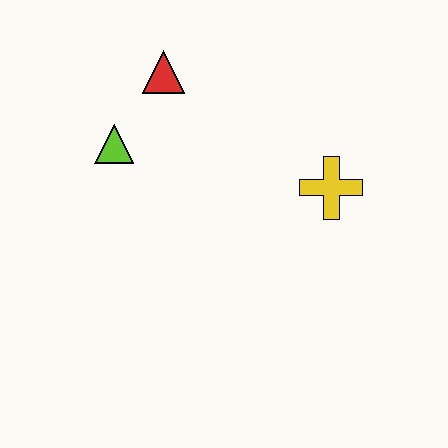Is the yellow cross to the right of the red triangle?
Yes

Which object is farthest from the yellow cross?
The lime triangle is farthest from the yellow cross.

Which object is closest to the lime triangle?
The red triangle is closest to the lime triangle.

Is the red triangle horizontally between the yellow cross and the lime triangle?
Yes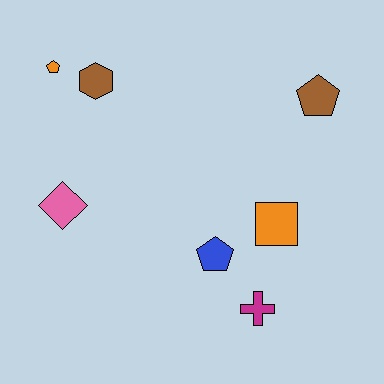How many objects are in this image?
There are 7 objects.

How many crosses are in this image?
There is 1 cross.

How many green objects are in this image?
There are no green objects.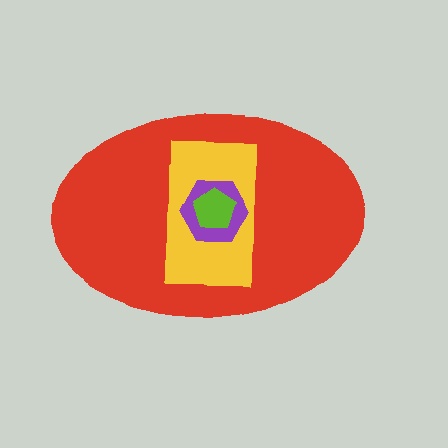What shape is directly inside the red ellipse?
The yellow rectangle.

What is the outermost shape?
The red ellipse.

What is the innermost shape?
The lime pentagon.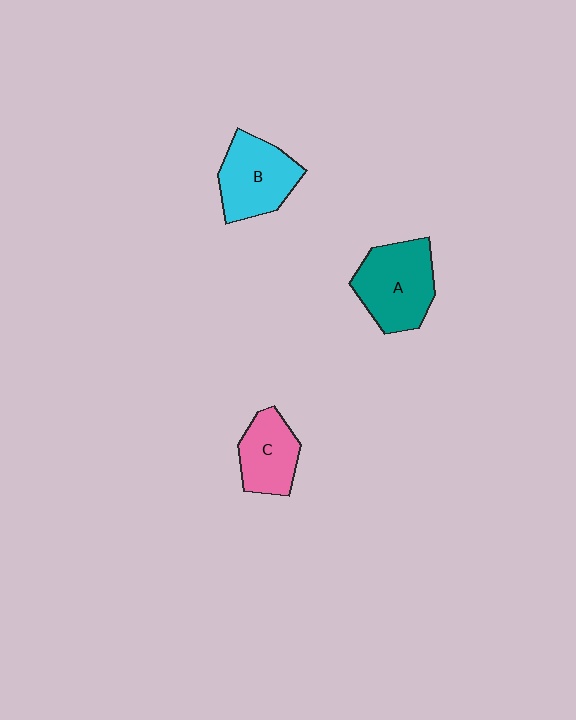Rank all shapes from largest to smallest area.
From largest to smallest: A (teal), B (cyan), C (pink).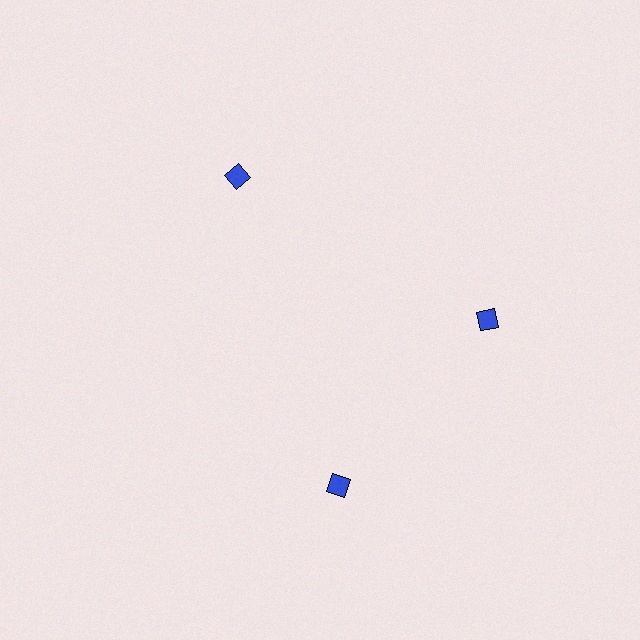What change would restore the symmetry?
The symmetry would be restored by rotating it back into even spacing with its neighbors so that all 3 diamonds sit at equal angles and equal distance from the center.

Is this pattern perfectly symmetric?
No. The 3 blue diamonds are arranged in a ring, but one element near the 7 o'clock position is rotated out of alignment along the ring, breaking the 3-fold rotational symmetry.